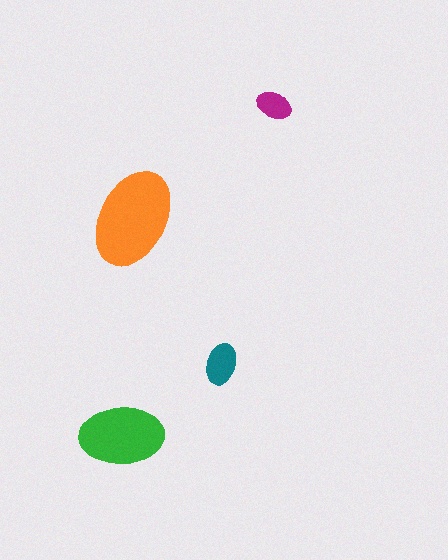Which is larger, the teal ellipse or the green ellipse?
The green one.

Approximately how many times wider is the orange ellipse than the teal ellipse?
About 2.5 times wider.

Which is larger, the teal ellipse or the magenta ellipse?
The teal one.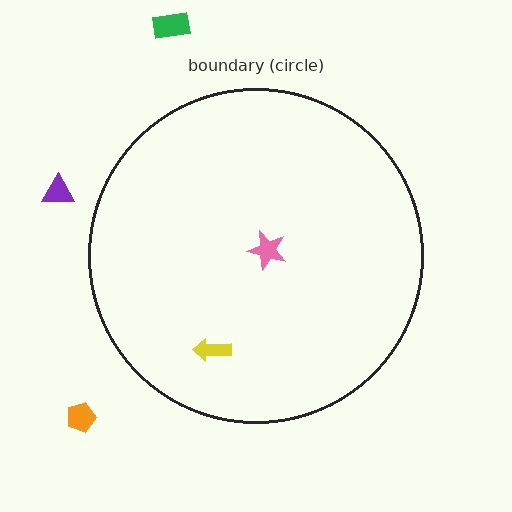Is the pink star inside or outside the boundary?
Inside.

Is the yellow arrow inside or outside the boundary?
Inside.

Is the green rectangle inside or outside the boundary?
Outside.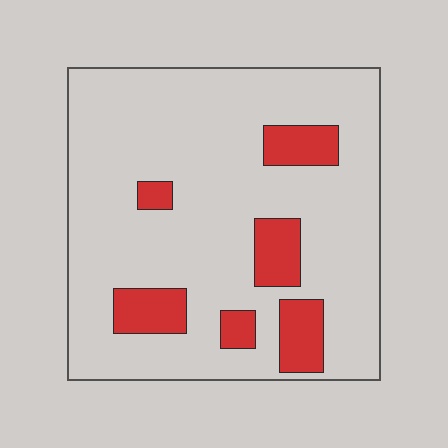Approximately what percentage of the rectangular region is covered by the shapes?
Approximately 15%.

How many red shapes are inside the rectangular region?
6.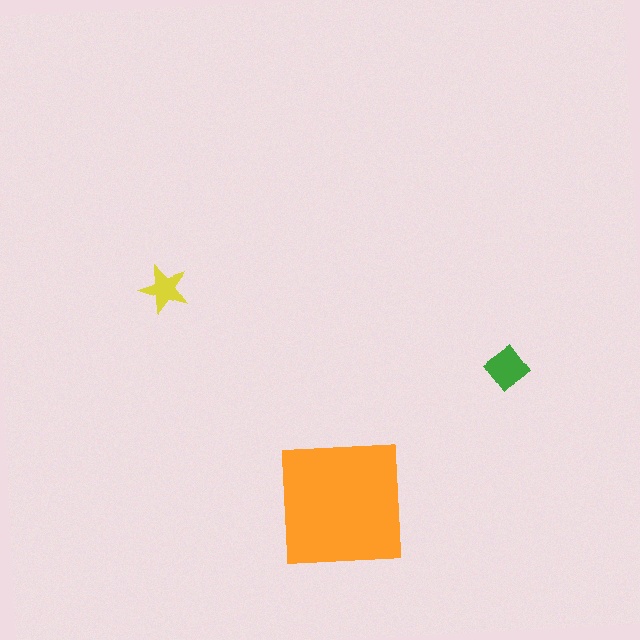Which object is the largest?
The orange square.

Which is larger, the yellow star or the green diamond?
The green diamond.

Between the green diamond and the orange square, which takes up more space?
The orange square.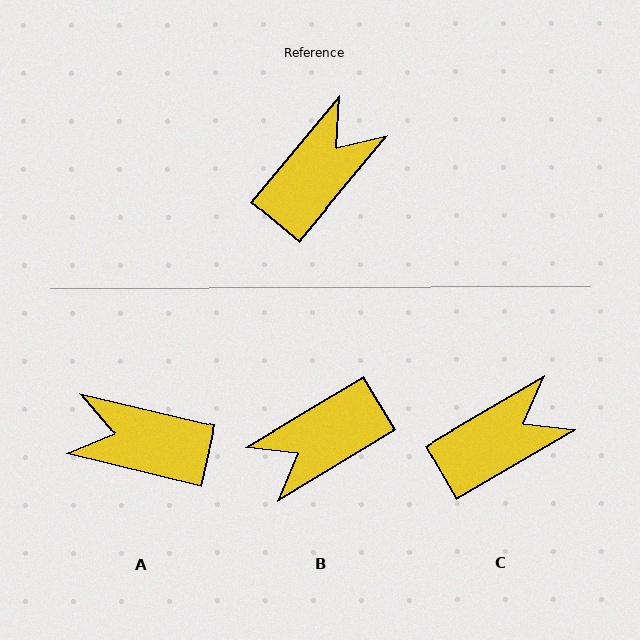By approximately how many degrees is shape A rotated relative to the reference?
Approximately 116 degrees counter-clockwise.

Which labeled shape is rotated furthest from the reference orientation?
B, about 161 degrees away.